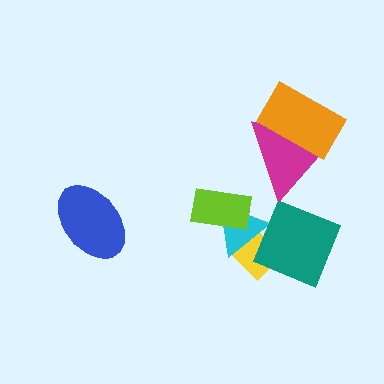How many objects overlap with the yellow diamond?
2 objects overlap with the yellow diamond.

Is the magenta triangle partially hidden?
Yes, it is partially covered by another shape.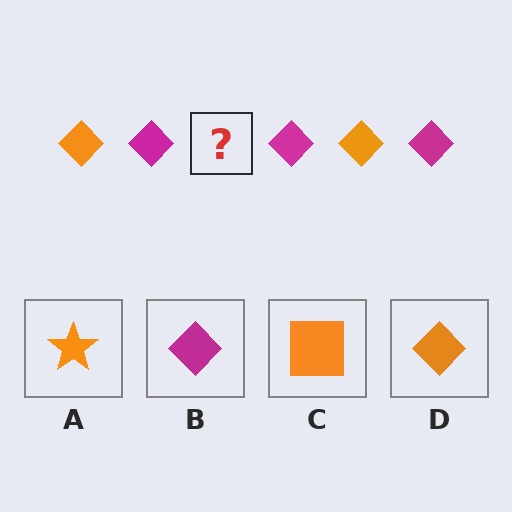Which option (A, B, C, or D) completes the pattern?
D.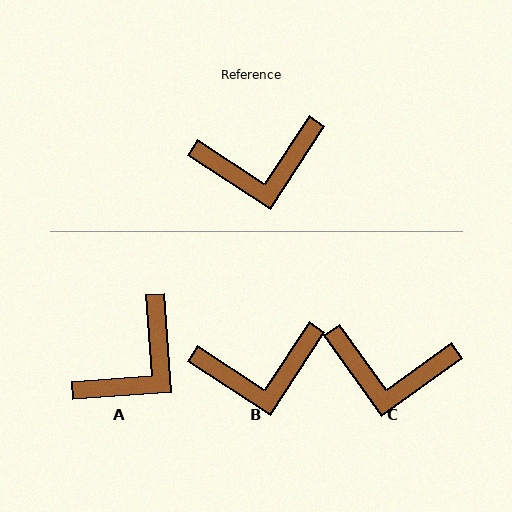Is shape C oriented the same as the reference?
No, it is off by about 21 degrees.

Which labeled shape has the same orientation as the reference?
B.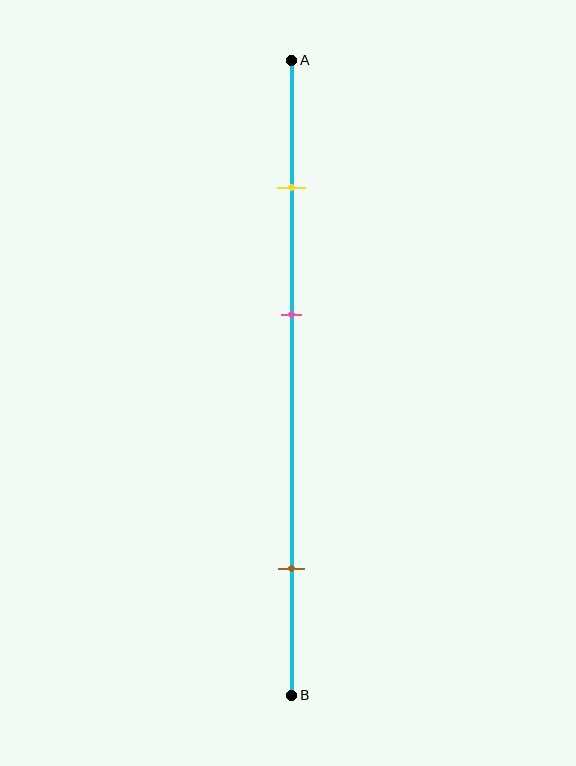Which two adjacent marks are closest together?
The yellow and pink marks are the closest adjacent pair.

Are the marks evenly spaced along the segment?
No, the marks are not evenly spaced.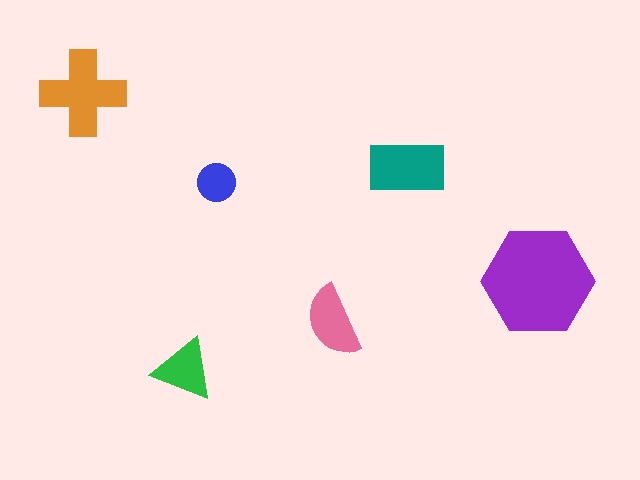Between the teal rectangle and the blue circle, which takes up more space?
The teal rectangle.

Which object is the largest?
The purple hexagon.